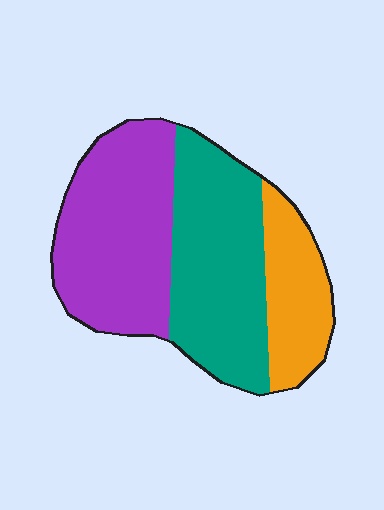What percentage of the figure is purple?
Purple covers about 40% of the figure.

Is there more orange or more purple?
Purple.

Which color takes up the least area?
Orange, at roughly 20%.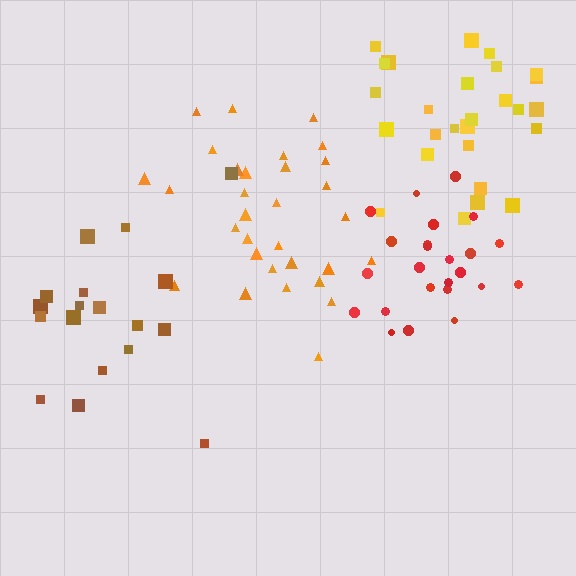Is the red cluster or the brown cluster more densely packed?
Red.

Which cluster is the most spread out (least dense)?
Brown.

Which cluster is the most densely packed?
Red.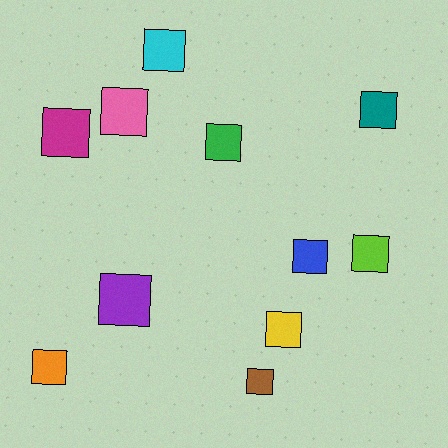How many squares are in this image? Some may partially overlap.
There are 11 squares.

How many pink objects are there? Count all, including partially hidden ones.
There is 1 pink object.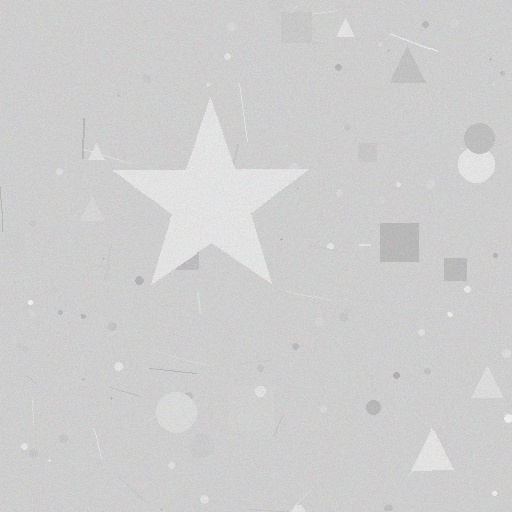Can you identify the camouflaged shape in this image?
The camouflaged shape is a star.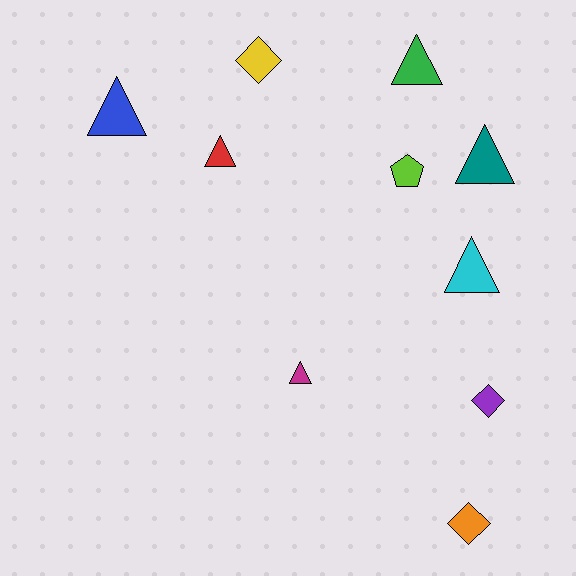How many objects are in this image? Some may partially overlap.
There are 10 objects.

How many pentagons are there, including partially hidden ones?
There is 1 pentagon.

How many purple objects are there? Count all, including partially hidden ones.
There is 1 purple object.